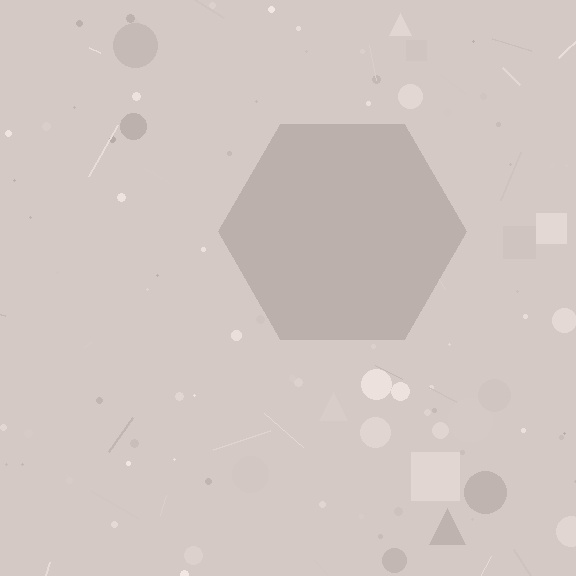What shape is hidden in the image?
A hexagon is hidden in the image.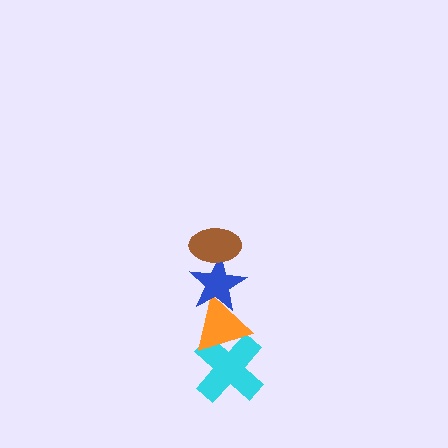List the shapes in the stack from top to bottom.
From top to bottom: the brown ellipse, the blue star, the orange triangle, the cyan cross.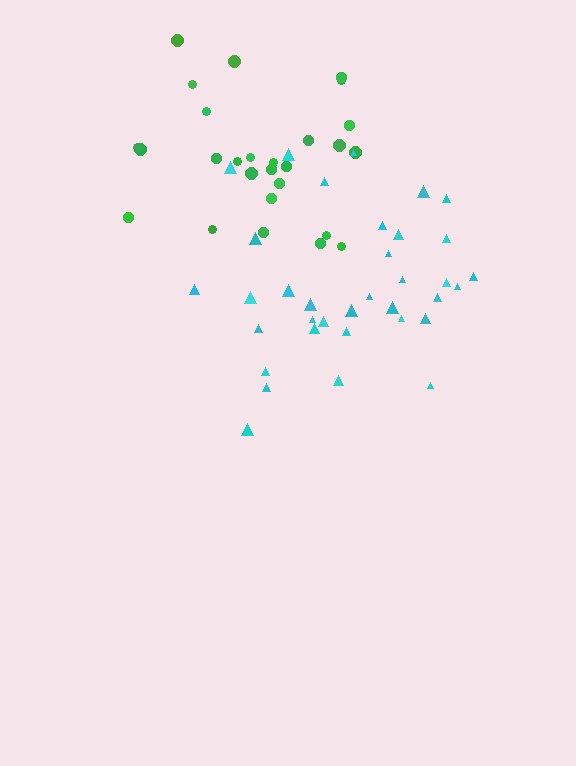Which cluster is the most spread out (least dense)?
Cyan.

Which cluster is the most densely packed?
Green.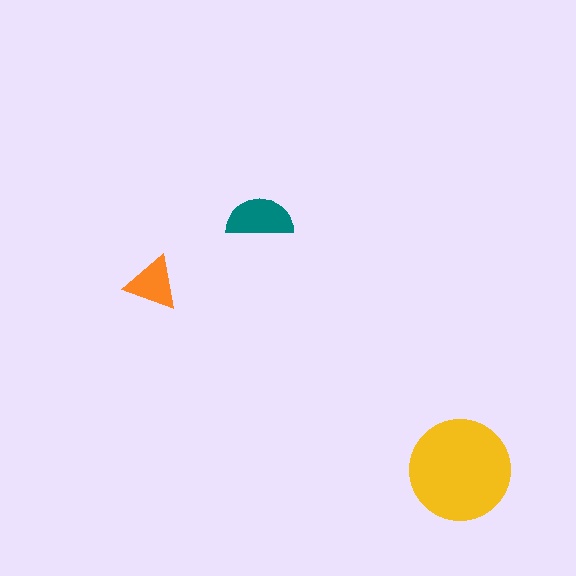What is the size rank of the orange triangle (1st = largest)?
3rd.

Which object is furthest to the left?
The orange triangle is leftmost.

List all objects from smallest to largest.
The orange triangle, the teal semicircle, the yellow circle.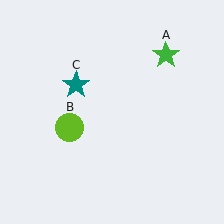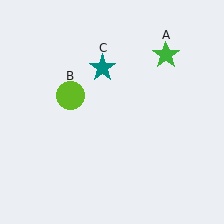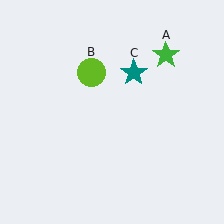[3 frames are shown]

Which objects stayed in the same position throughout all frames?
Green star (object A) remained stationary.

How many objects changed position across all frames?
2 objects changed position: lime circle (object B), teal star (object C).